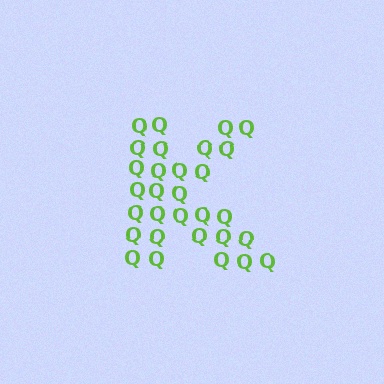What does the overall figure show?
The overall figure shows the letter K.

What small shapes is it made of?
It is made of small letter Q's.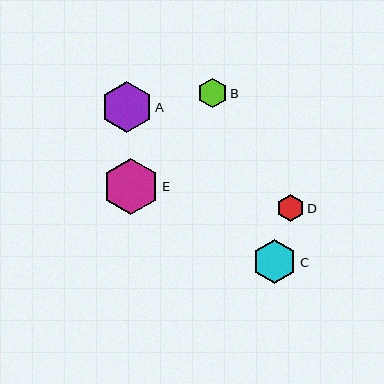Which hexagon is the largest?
Hexagon E is the largest with a size of approximately 56 pixels.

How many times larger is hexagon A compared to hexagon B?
Hexagon A is approximately 1.7 times the size of hexagon B.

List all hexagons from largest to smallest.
From largest to smallest: E, A, C, B, D.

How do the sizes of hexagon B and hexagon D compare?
Hexagon B and hexagon D are approximately the same size.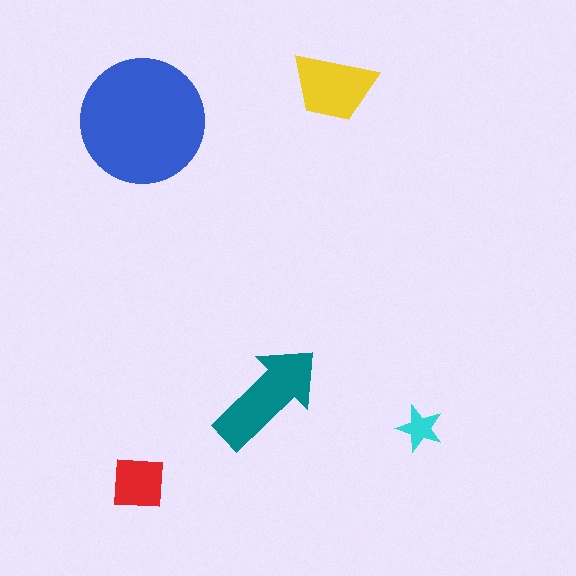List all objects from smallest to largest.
The cyan star, the red square, the yellow trapezoid, the teal arrow, the blue circle.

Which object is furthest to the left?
The red square is leftmost.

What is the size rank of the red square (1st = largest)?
4th.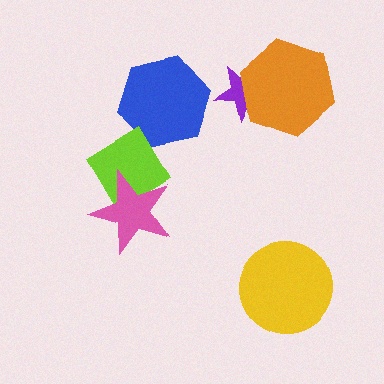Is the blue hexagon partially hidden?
Yes, it is partially covered by another shape.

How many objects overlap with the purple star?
1 object overlaps with the purple star.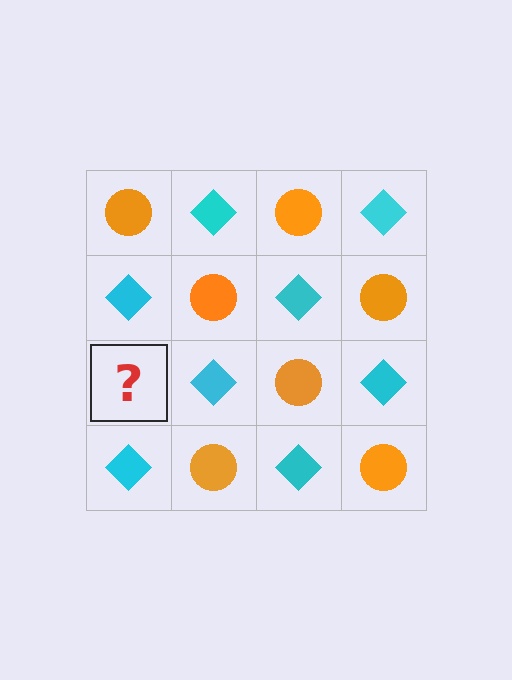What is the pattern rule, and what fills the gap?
The rule is that it alternates orange circle and cyan diamond in a checkerboard pattern. The gap should be filled with an orange circle.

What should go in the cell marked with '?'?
The missing cell should contain an orange circle.